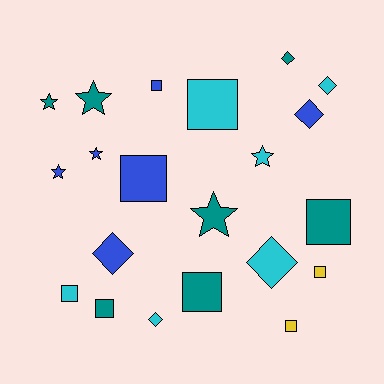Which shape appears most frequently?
Square, with 9 objects.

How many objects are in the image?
There are 21 objects.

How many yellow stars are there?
There are no yellow stars.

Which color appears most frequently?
Teal, with 7 objects.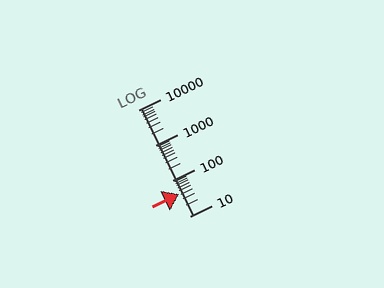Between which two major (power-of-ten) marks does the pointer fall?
The pointer is between 10 and 100.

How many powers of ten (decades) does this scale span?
The scale spans 3 decades, from 10 to 10000.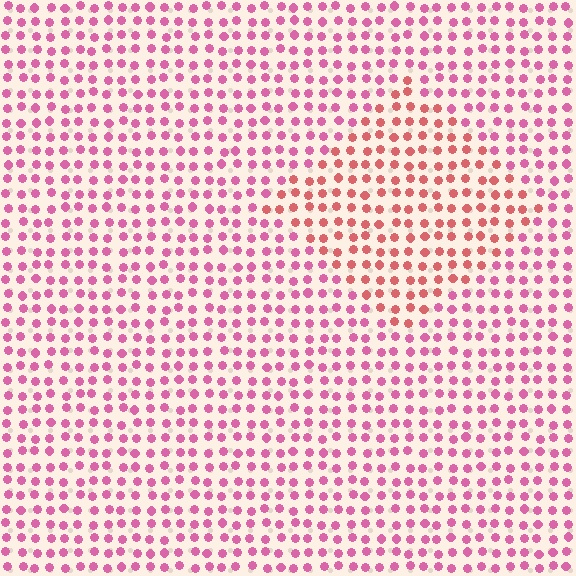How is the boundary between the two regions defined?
The boundary is defined purely by a slight shift in hue (about 31 degrees). Spacing, size, and orientation are identical on both sides.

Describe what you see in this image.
The image is filled with small pink elements in a uniform arrangement. A diamond-shaped region is visible where the elements are tinted to a slightly different hue, forming a subtle color boundary.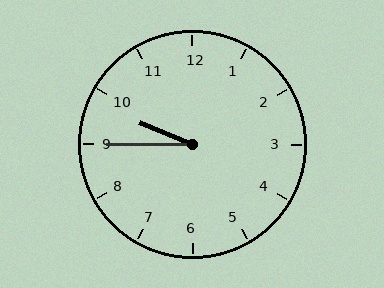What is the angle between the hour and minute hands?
Approximately 22 degrees.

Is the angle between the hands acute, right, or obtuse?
It is acute.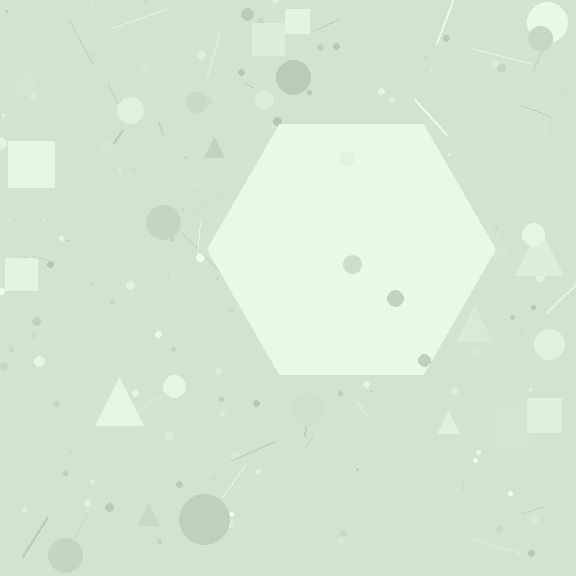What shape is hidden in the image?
A hexagon is hidden in the image.